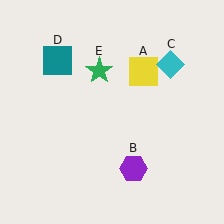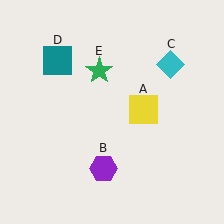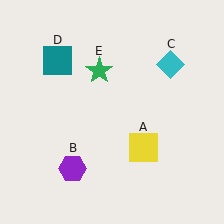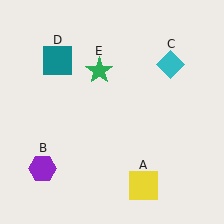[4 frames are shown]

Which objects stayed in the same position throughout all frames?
Cyan diamond (object C) and teal square (object D) and green star (object E) remained stationary.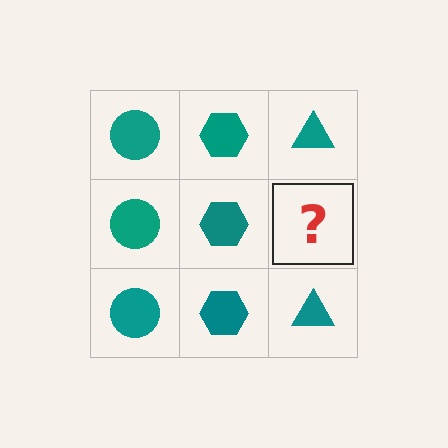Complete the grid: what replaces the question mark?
The question mark should be replaced with a teal triangle.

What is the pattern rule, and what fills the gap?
The rule is that each column has a consistent shape. The gap should be filled with a teal triangle.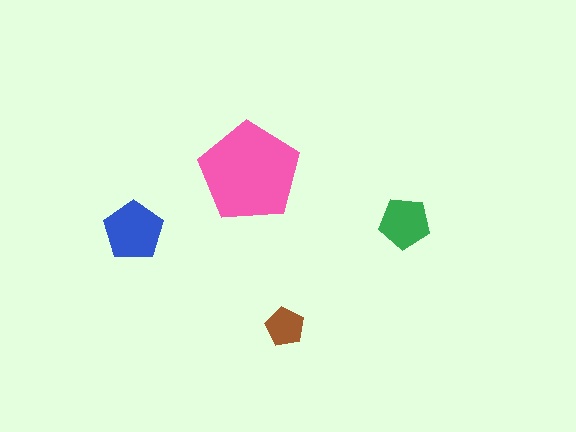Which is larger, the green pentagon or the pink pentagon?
The pink one.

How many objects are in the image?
There are 4 objects in the image.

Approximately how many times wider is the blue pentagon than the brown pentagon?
About 1.5 times wider.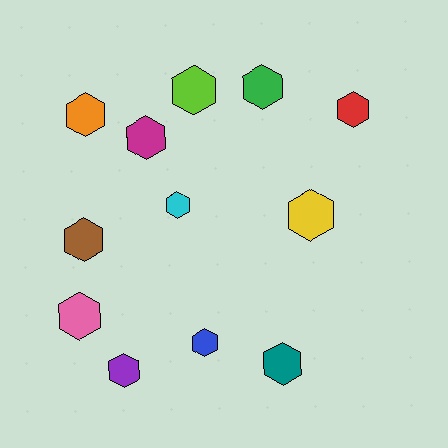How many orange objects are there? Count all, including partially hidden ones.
There is 1 orange object.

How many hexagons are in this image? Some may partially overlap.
There are 12 hexagons.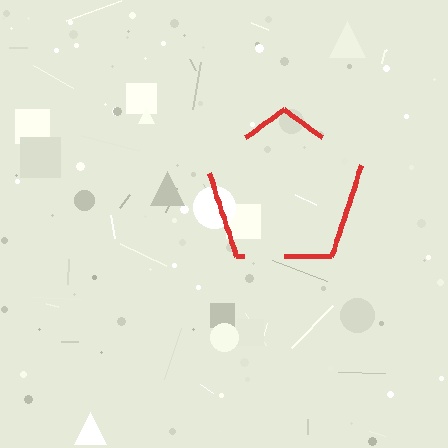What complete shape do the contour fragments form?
The contour fragments form a pentagon.